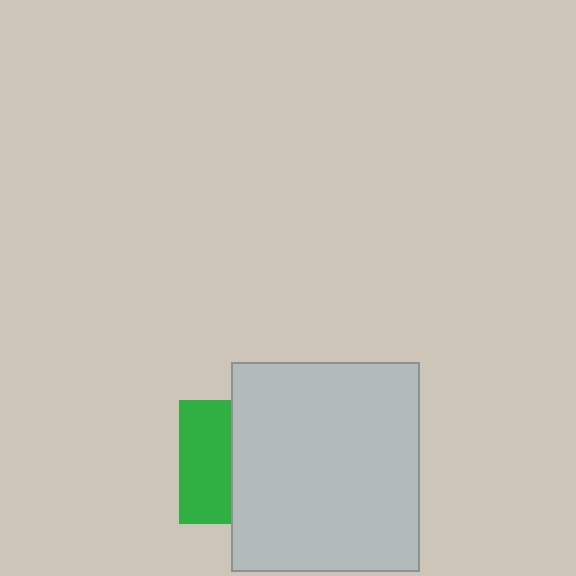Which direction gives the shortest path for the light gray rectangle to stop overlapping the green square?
Moving right gives the shortest separation.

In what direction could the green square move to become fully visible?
The green square could move left. That would shift it out from behind the light gray rectangle entirely.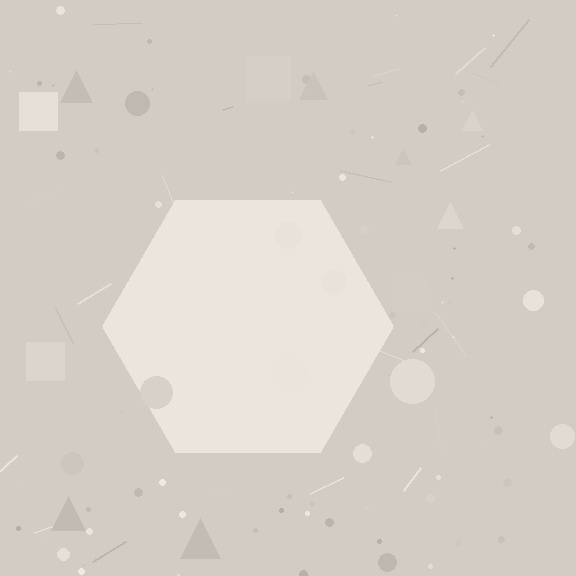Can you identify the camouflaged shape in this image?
The camouflaged shape is a hexagon.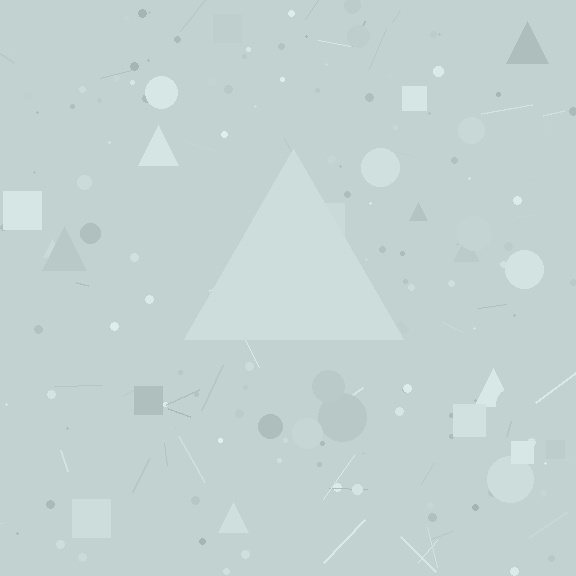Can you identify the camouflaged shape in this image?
The camouflaged shape is a triangle.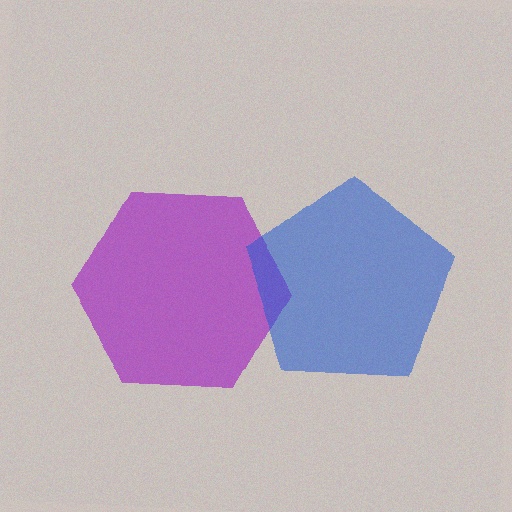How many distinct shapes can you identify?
There are 2 distinct shapes: a purple hexagon, a blue pentagon.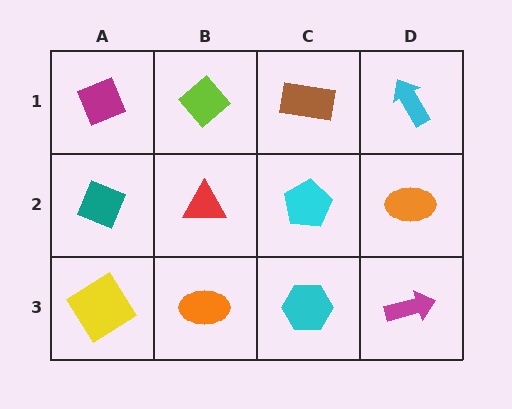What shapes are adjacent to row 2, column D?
A cyan arrow (row 1, column D), a magenta arrow (row 3, column D), a cyan pentagon (row 2, column C).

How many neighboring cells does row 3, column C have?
3.